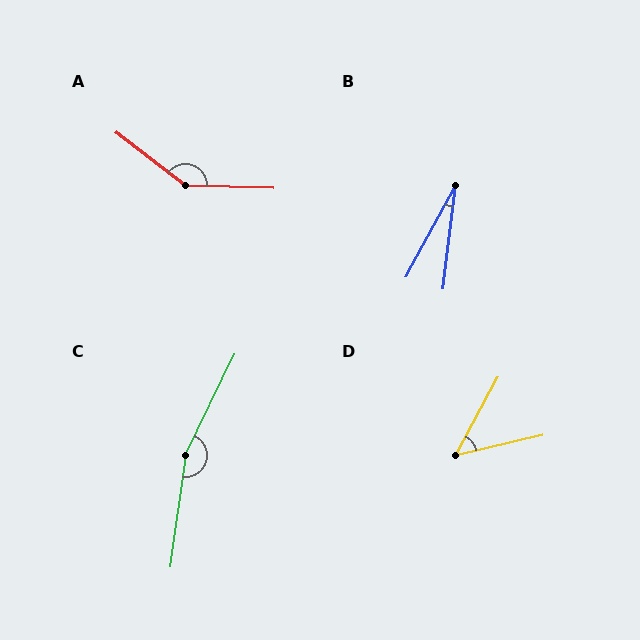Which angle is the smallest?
B, at approximately 21 degrees.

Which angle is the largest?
C, at approximately 162 degrees.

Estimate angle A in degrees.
Approximately 144 degrees.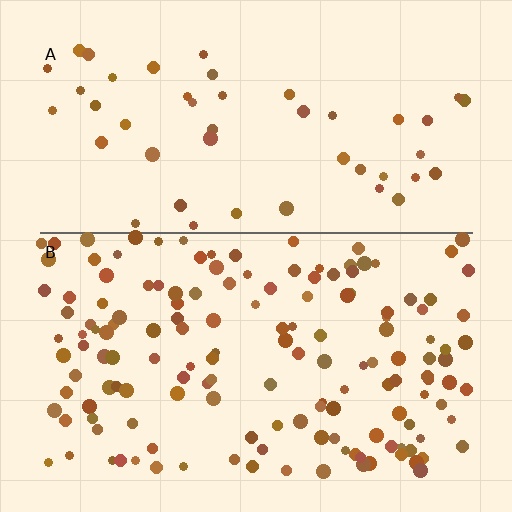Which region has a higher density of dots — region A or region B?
B (the bottom).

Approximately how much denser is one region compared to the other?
Approximately 3.1× — region B over region A.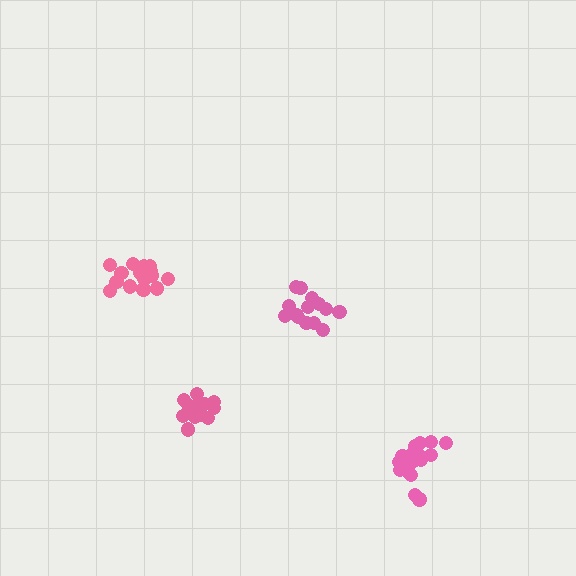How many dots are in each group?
Group 1: 15 dots, Group 2: 14 dots, Group 3: 18 dots, Group 4: 14 dots (61 total).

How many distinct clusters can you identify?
There are 4 distinct clusters.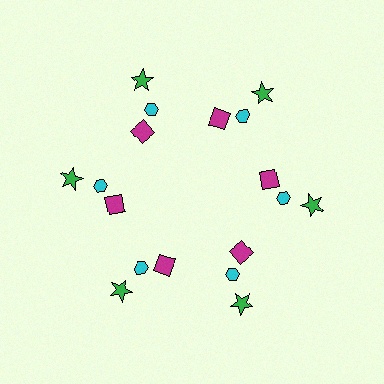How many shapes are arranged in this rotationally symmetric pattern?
There are 18 shapes, arranged in 6 groups of 3.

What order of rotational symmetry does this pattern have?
This pattern has 6-fold rotational symmetry.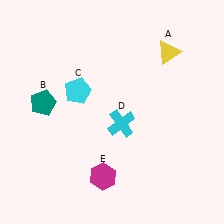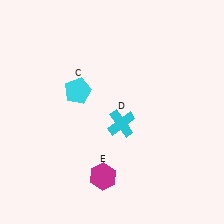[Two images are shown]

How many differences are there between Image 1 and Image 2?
There are 2 differences between the two images.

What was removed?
The yellow triangle (A), the teal pentagon (B) were removed in Image 2.